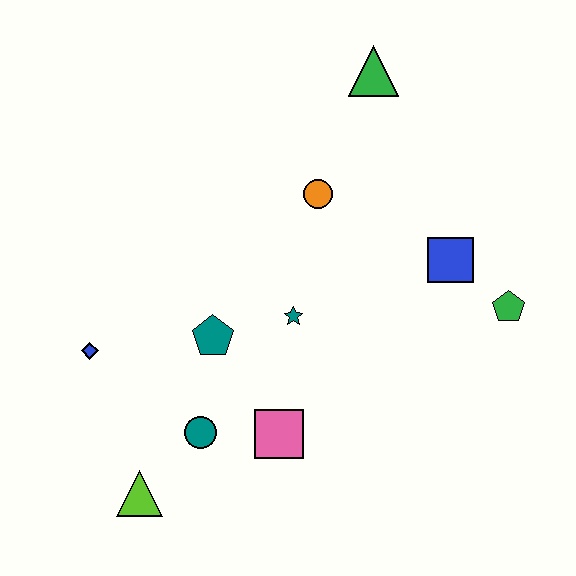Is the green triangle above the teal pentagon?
Yes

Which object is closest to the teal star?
The teal pentagon is closest to the teal star.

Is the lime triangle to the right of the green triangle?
No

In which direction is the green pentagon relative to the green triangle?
The green pentagon is below the green triangle.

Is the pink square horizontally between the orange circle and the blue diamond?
Yes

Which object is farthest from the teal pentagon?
The green triangle is farthest from the teal pentagon.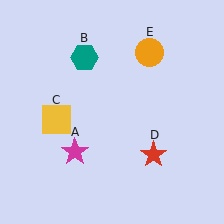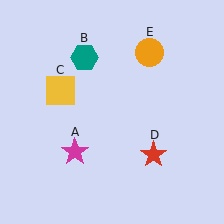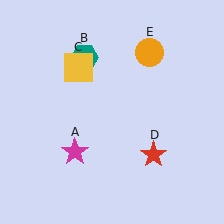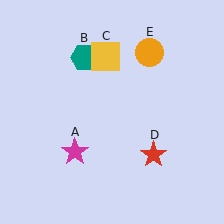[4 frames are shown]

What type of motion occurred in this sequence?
The yellow square (object C) rotated clockwise around the center of the scene.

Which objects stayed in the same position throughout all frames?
Magenta star (object A) and teal hexagon (object B) and red star (object D) and orange circle (object E) remained stationary.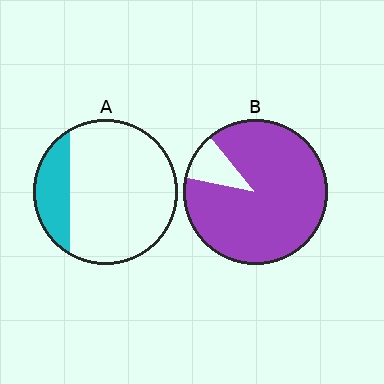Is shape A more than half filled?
No.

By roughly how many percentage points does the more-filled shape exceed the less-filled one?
By roughly 70 percentage points (B over A).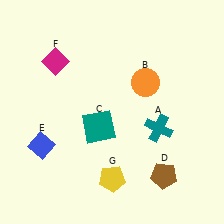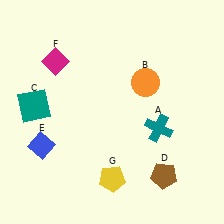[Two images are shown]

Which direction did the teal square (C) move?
The teal square (C) moved left.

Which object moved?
The teal square (C) moved left.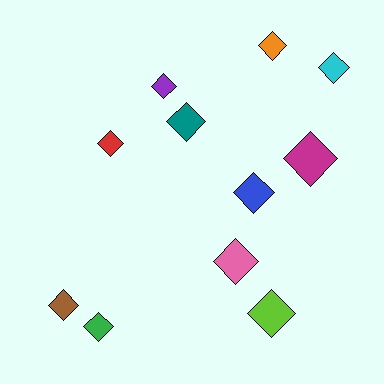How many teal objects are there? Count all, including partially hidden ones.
There is 1 teal object.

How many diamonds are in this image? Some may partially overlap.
There are 11 diamonds.